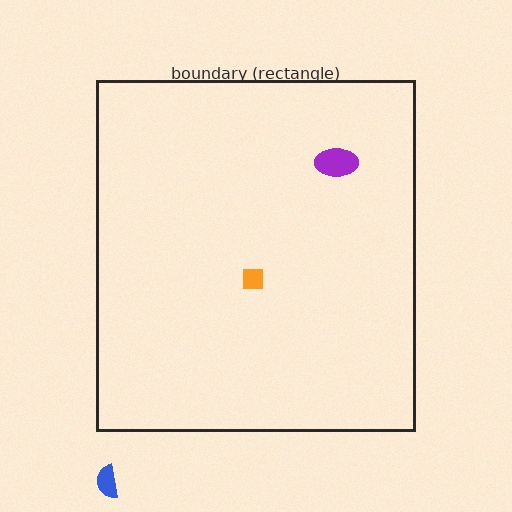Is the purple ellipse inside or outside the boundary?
Inside.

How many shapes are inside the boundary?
2 inside, 1 outside.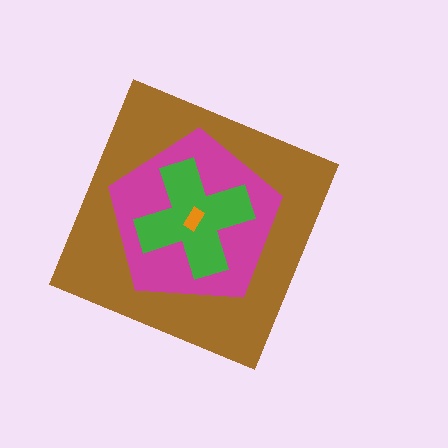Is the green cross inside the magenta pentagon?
Yes.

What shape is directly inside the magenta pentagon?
The green cross.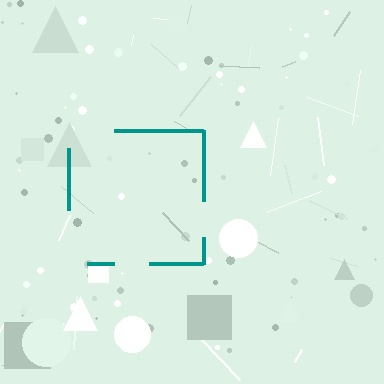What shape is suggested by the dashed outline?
The dashed outline suggests a square.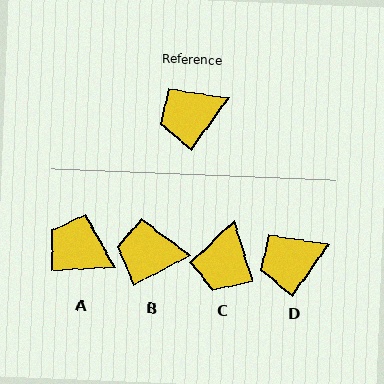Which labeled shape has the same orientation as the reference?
D.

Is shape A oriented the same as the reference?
No, it is off by about 51 degrees.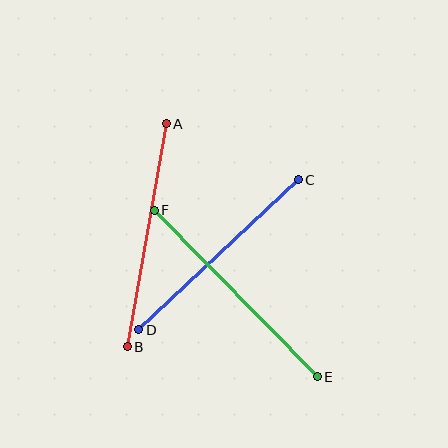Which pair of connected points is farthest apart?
Points E and F are farthest apart.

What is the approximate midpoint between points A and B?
The midpoint is at approximately (147, 235) pixels.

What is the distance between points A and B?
The distance is approximately 227 pixels.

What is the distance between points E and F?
The distance is approximately 233 pixels.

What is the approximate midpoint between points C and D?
The midpoint is at approximately (219, 255) pixels.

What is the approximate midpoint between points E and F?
The midpoint is at approximately (236, 294) pixels.